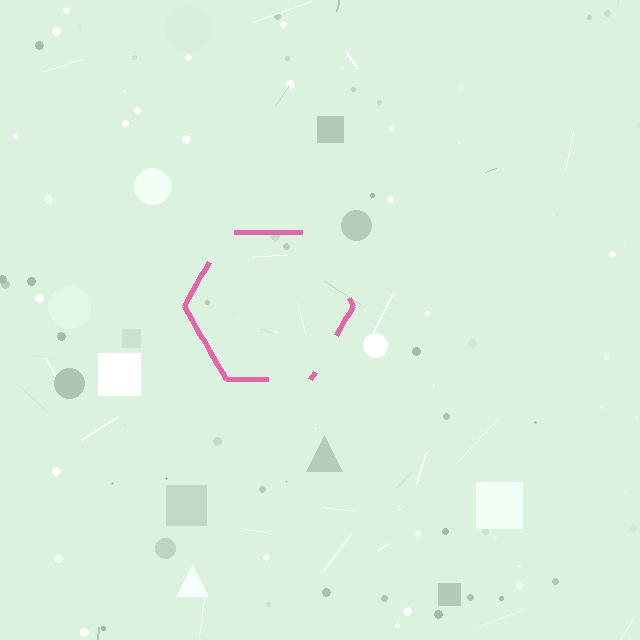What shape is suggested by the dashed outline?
The dashed outline suggests a hexagon.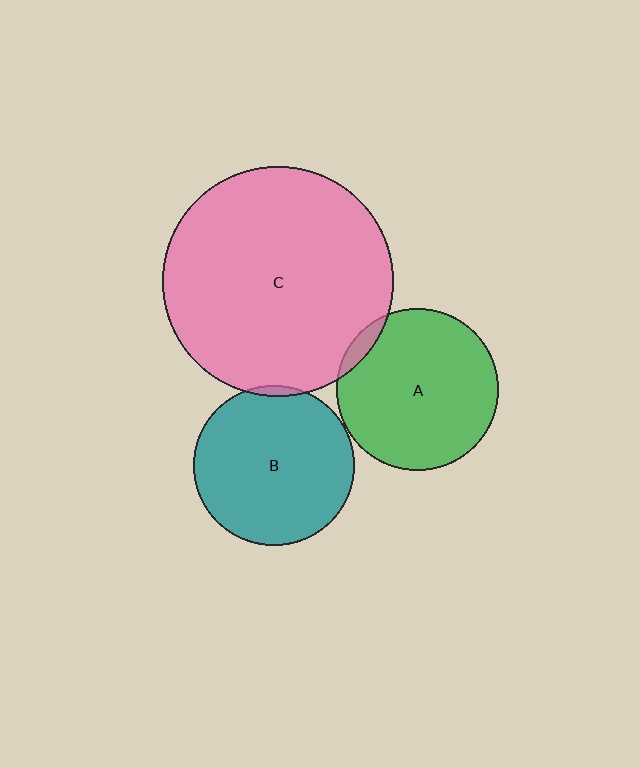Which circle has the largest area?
Circle C (pink).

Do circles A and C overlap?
Yes.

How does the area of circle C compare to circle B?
Approximately 2.1 times.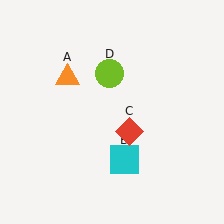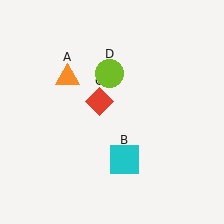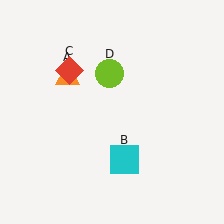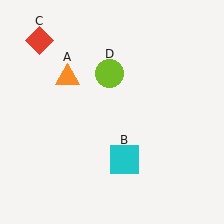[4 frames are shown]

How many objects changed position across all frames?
1 object changed position: red diamond (object C).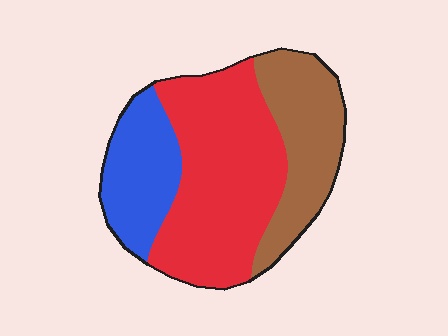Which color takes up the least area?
Blue, at roughly 20%.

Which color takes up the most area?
Red, at roughly 50%.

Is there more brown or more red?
Red.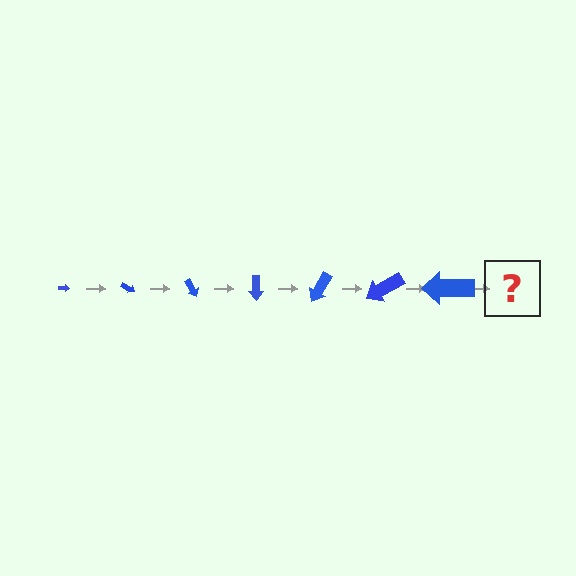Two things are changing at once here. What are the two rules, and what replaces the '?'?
The two rules are that the arrow grows larger each step and it rotates 30 degrees each step. The '?' should be an arrow, larger than the previous one and rotated 210 degrees from the start.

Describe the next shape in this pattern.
It should be an arrow, larger than the previous one and rotated 210 degrees from the start.